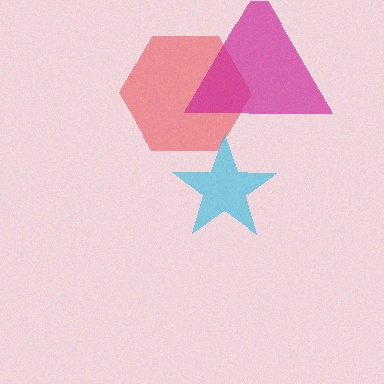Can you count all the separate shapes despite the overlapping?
Yes, there are 3 separate shapes.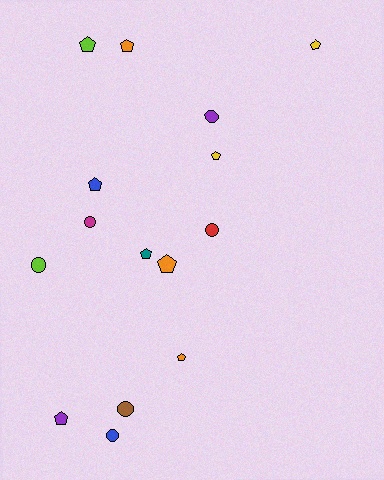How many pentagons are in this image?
There are 9 pentagons.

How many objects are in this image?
There are 15 objects.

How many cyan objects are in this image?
There are no cyan objects.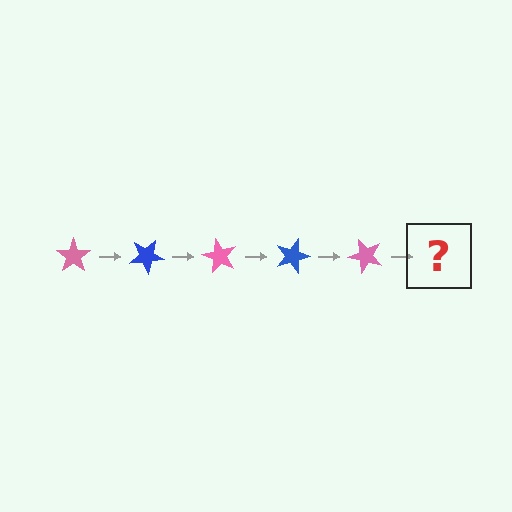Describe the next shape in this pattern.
It should be a blue star, rotated 150 degrees from the start.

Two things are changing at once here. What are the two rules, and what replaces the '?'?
The two rules are that it rotates 30 degrees each step and the color cycles through pink and blue. The '?' should be a blue star, rotated 150 degrees from the start.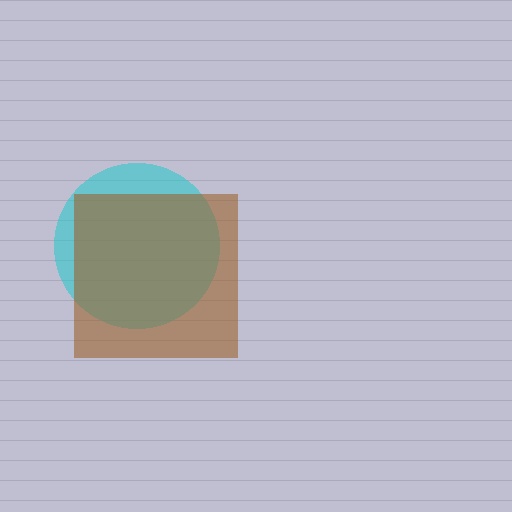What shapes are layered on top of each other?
The layered shapes are: a cyan circle, a brown square.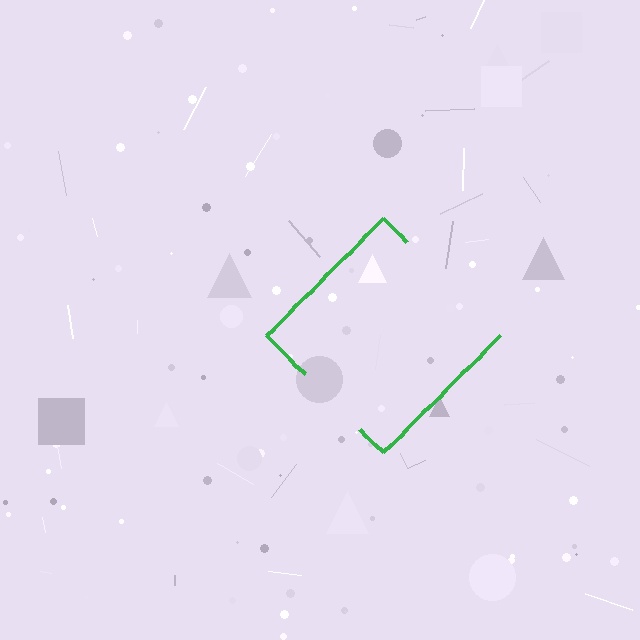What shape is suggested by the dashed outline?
The dashed outline suggests a diamond.